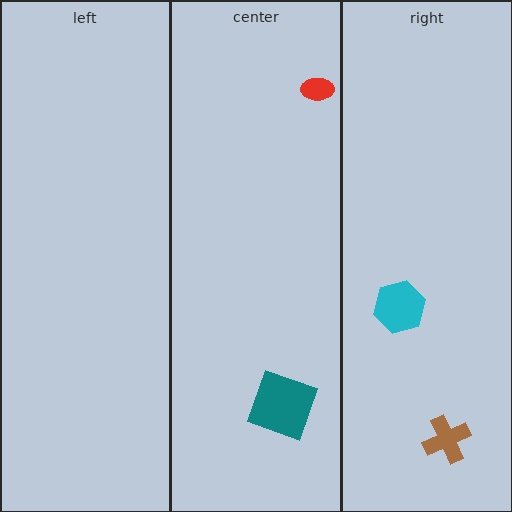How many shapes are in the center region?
2.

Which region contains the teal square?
The center region.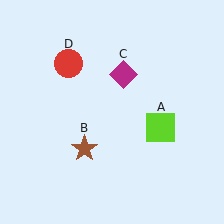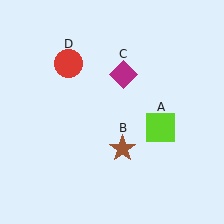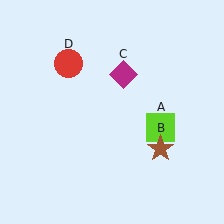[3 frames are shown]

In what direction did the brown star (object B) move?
The brown star (object B) moved right.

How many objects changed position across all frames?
1 object changed position: brown star (object B).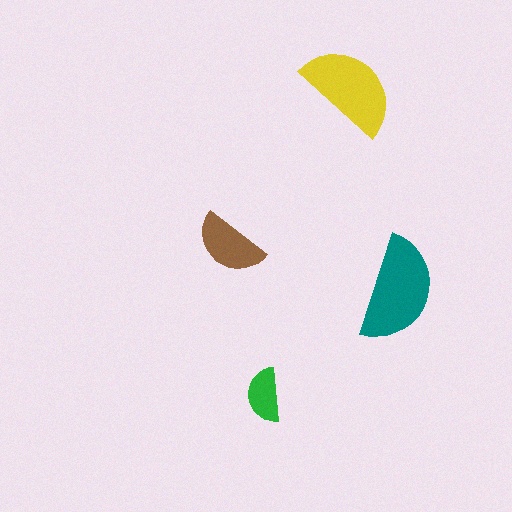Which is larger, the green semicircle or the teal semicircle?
The teal one.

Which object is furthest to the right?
The teal semicircle is rightmost.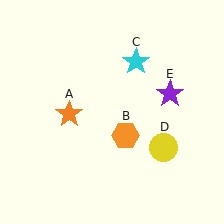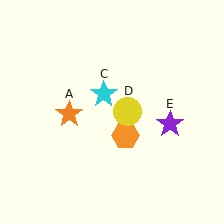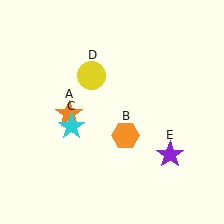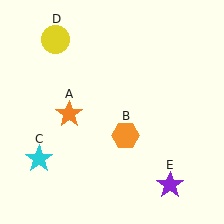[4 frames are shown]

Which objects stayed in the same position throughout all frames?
Orange star (object A) and orange hexagon (object B) remained stationary.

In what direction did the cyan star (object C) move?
The cyan star (object C) moved down and to the left.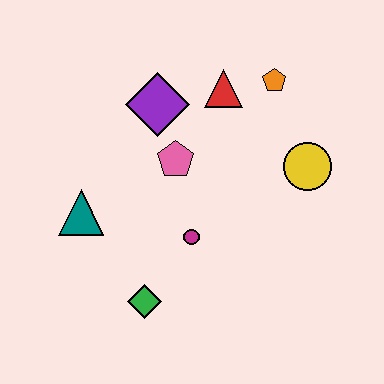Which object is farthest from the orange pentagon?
The green diamond is farthest from the orange pentagon.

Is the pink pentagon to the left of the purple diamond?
No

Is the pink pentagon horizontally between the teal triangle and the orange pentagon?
Yes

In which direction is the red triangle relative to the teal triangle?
The red triangle is to the right of the teal triangle.